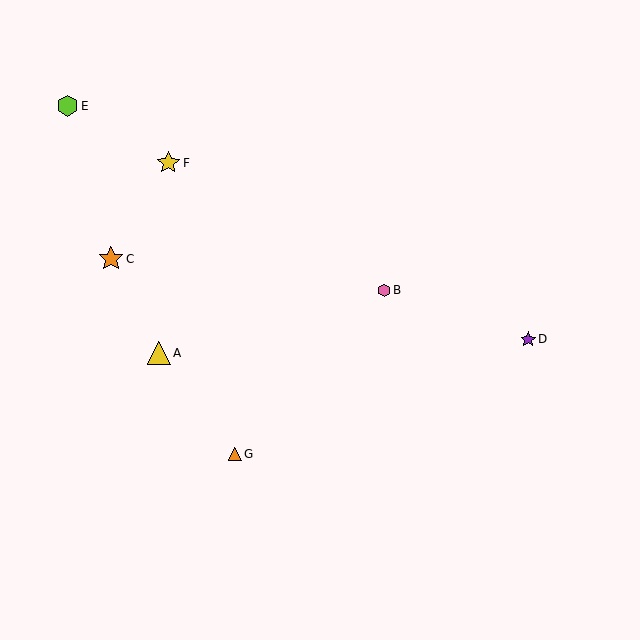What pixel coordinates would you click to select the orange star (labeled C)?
Click at (111, 259) to select the orange star C.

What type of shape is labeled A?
Shape A is a yellow triangle.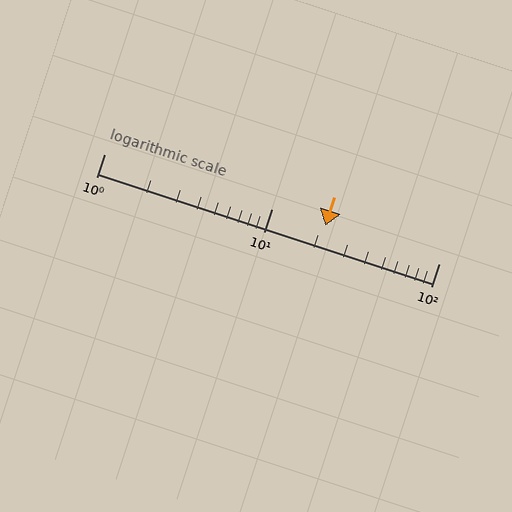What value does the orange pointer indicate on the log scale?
The pointer indicates approximately 21.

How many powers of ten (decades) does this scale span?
The scale spans 2 decades, from 1 to 100.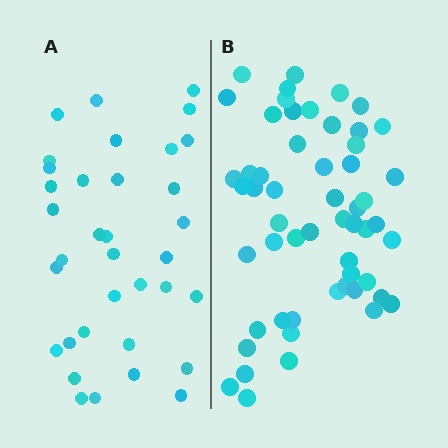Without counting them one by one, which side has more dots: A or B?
Region B (the right region) has more dots.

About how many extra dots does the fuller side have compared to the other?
Region B has approximately 20 more dots than region A.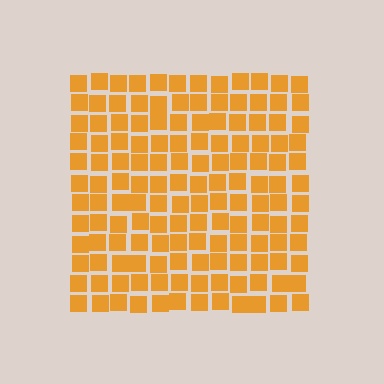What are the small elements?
The small elements are squares.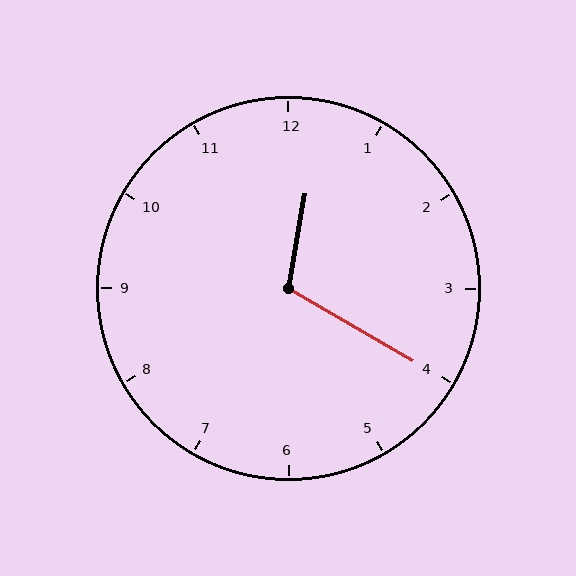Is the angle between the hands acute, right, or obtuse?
It is obtuse.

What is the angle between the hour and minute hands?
Approximately 110 degrees.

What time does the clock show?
12:20.